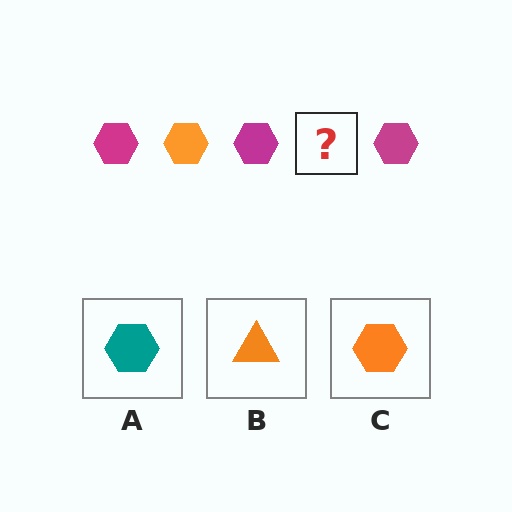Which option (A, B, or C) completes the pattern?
C.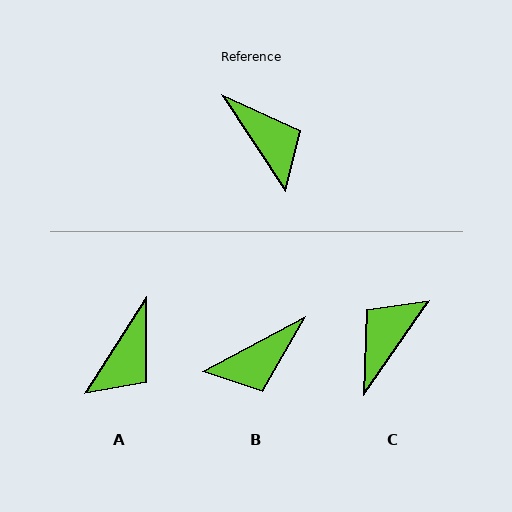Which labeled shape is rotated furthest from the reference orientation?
C, about 112 degrees away.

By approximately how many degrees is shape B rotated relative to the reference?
Approximately 95 degrees clockwise.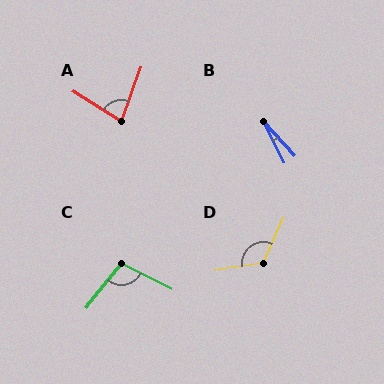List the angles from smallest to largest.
B (16°), A (78°), C (102°), D (123°).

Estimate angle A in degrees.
Approximately 78 degrees.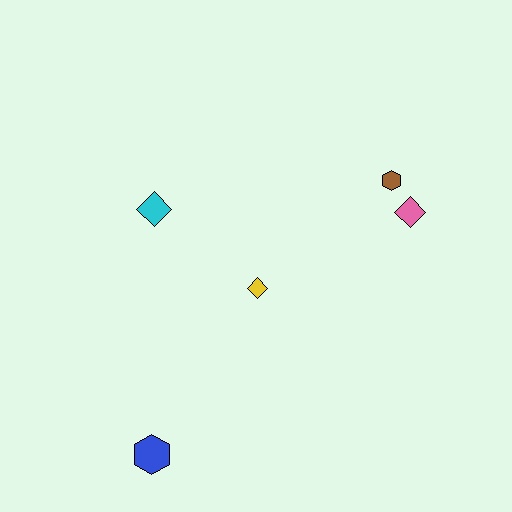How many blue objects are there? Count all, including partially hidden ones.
There is 1 blue object.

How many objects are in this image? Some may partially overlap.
There are 5 objects.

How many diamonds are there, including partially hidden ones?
There are 3 diamonds.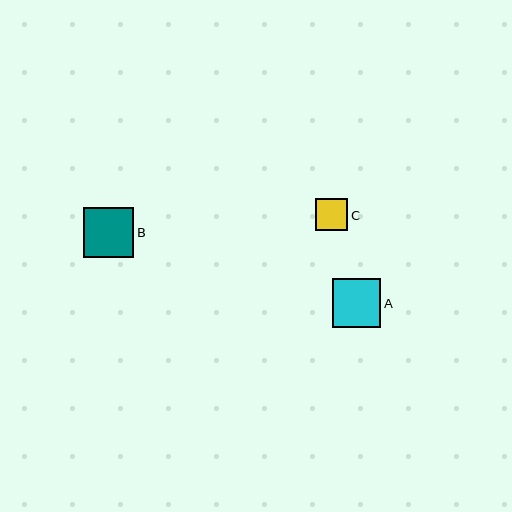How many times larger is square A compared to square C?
Square A is approximately 1.5 times the size of square C.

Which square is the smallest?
Square C is the smallest with a size of approximately 32 pixels.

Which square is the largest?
Square B is the largest with a size of approximately 50 pixels.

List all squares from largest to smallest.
From largest to smallest: B, A, C.